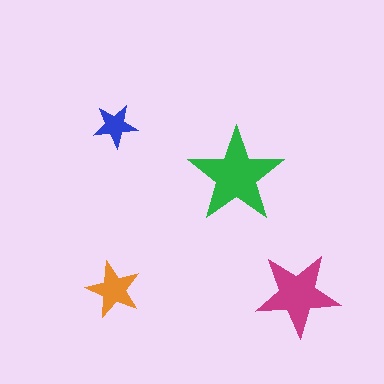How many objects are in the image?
There are 4 objects in the image.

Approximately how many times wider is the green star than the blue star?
About 2 times wider.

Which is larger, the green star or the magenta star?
The green one.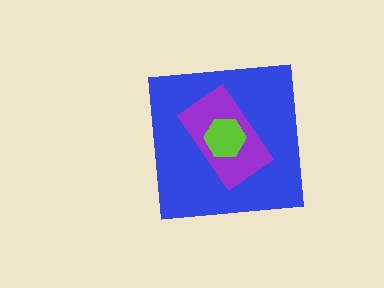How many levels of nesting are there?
3.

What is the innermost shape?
The lime hexagon.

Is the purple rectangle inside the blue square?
Yes.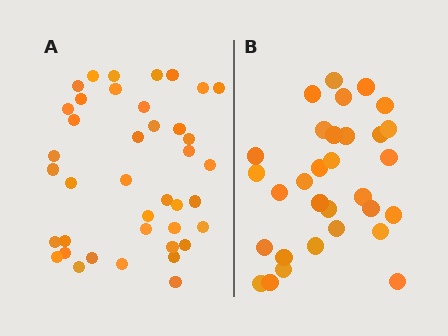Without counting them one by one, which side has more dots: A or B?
Region A (the left region) has more dots.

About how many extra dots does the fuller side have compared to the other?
Region A has roughly 8 or so more dots than region B.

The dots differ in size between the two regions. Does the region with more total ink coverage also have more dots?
No. Region B has more total ink coverage because its dots are larger, but region A actually contains more individual dots. Total area can be misleading — the number of items is what matters here.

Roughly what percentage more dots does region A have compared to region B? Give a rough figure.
About 30% more.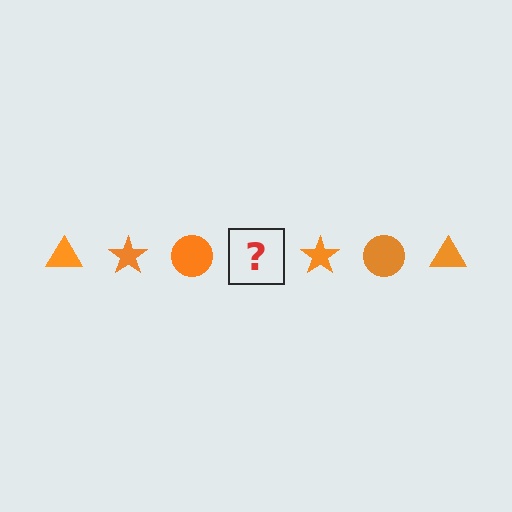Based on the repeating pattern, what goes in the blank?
The blank should be an orange triangle.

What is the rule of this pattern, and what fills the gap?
The rule is that the pattern cycles through triangle, star, circle shapes in orange. The gap should be filled with an orange triangle.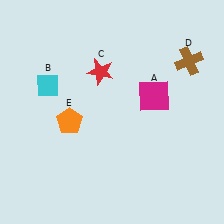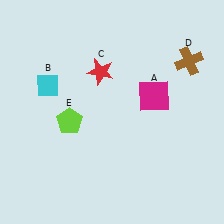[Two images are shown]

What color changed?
The pentagon (E) changed from orange in Image 1 to lime in Image 2.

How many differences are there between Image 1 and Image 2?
There is 1 difference between the two images.